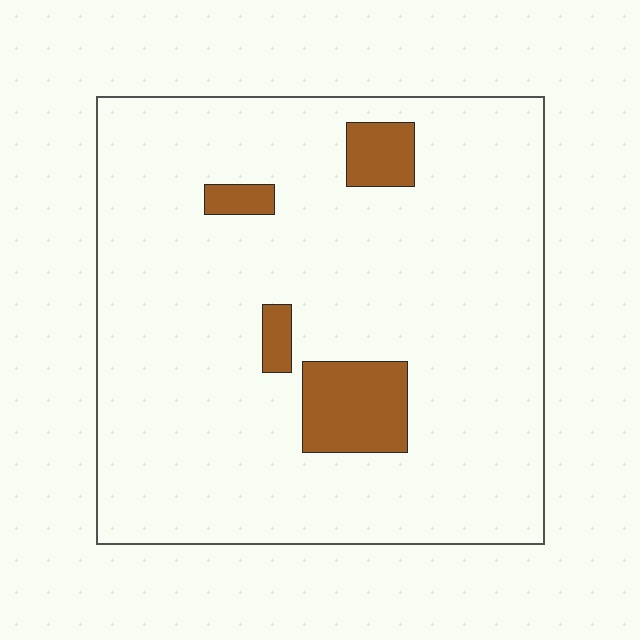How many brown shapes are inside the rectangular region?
4.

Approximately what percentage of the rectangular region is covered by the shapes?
Approximately 10%.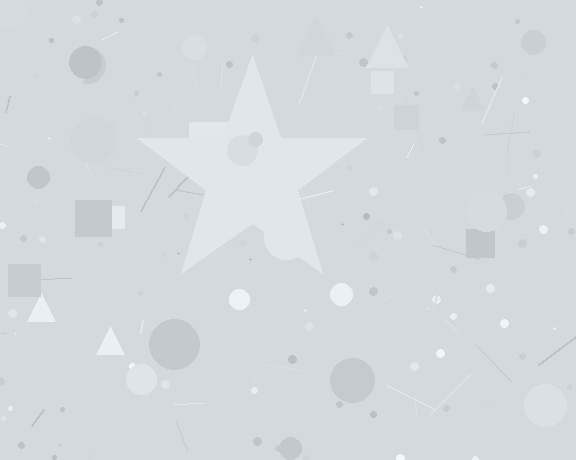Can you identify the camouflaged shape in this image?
The camouflaged shape is a star.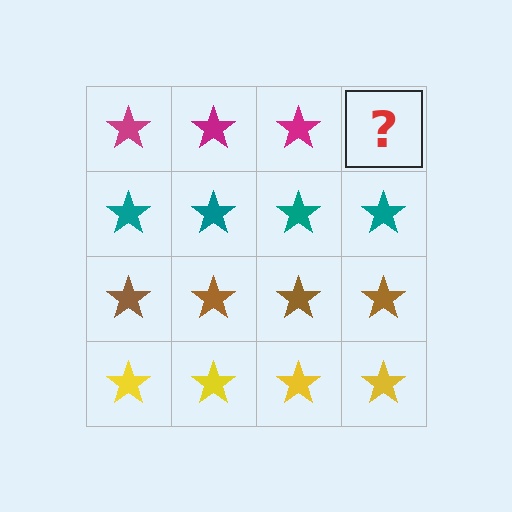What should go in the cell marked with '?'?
The missing cell should contain a magenta star.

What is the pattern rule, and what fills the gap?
The rule is that each row has a consistent color. The gap should be filled with a magenta star.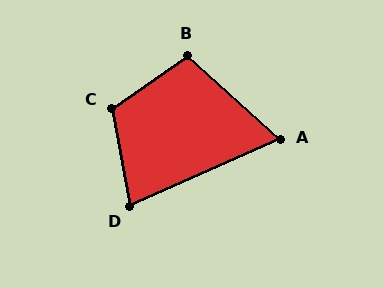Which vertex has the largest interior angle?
C, at approximately 114 degrees.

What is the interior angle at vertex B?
Approximately 103 degrees (obtuse).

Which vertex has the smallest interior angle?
A, at approximately 66 degrees.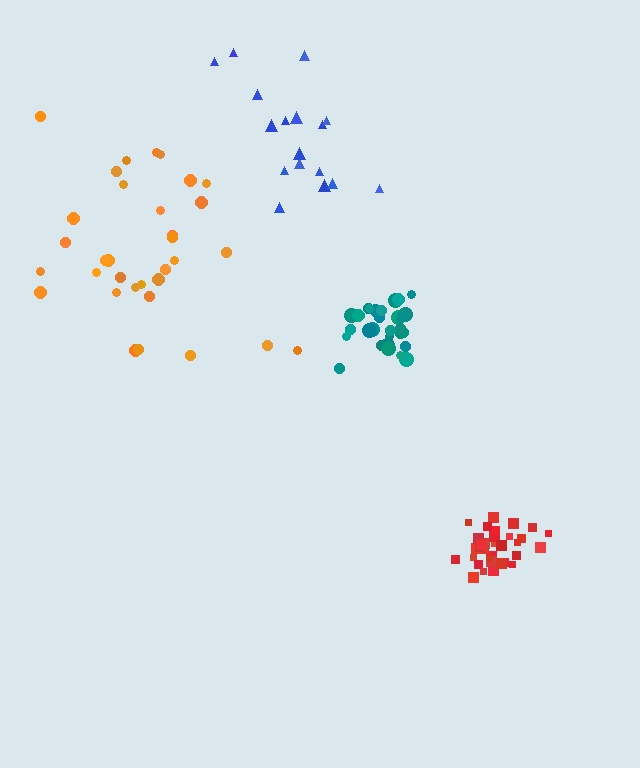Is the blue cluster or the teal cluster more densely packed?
Teal.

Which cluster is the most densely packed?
Red.